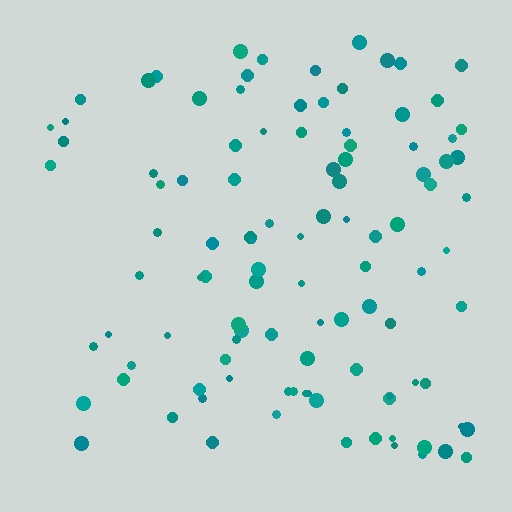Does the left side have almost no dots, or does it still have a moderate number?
Still a moderate number, just noticeably fewer than the right.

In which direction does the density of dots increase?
From left to right, with the right side densest.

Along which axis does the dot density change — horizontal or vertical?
Horizontal.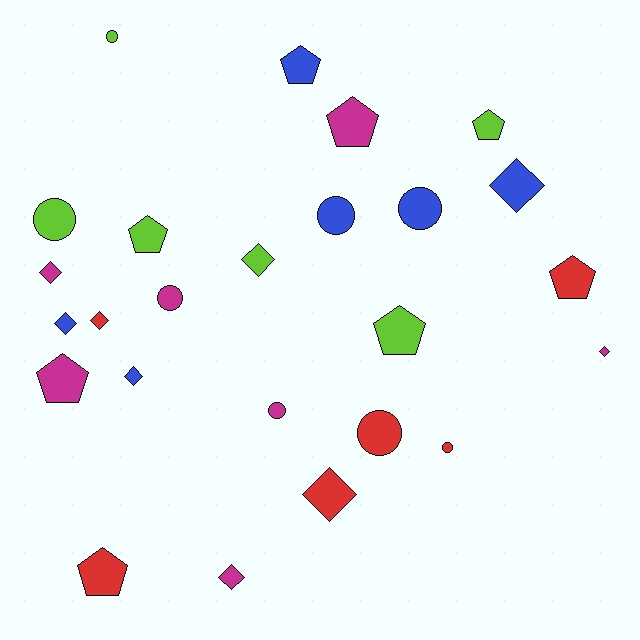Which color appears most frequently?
Magenta, with 7 objects.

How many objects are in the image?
There are 25 objects.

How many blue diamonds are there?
There are 3 blue diamonds.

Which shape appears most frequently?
Diamond, with 9 objects.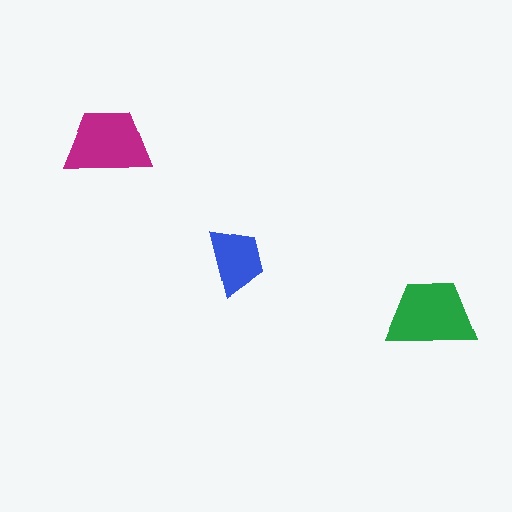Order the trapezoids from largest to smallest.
the green one, the magenta one, the blue one.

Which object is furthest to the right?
The green trapezoid is rightmost.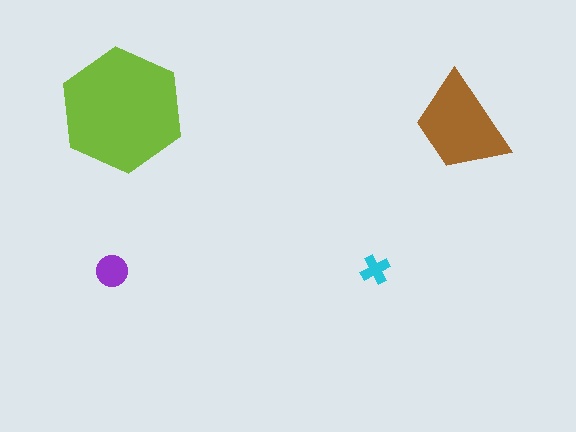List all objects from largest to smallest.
The lime hexagon, the brown trapezoid, the purple circle, the cyan cross.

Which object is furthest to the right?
The brown trapezoid is rightmost.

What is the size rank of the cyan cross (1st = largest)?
4th.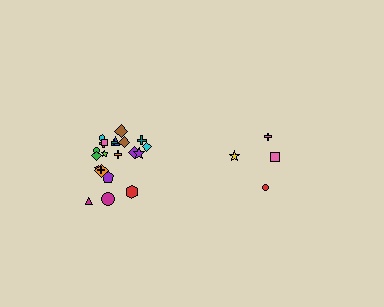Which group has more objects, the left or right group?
The left group.